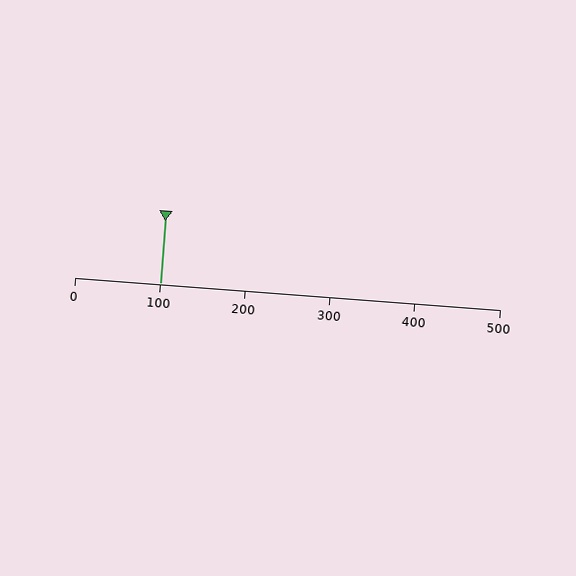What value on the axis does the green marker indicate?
The marker indicates approximately 100.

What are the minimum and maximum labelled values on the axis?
The axis runs from 0 to 500.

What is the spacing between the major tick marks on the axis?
The major ticks are spaced 100 apart.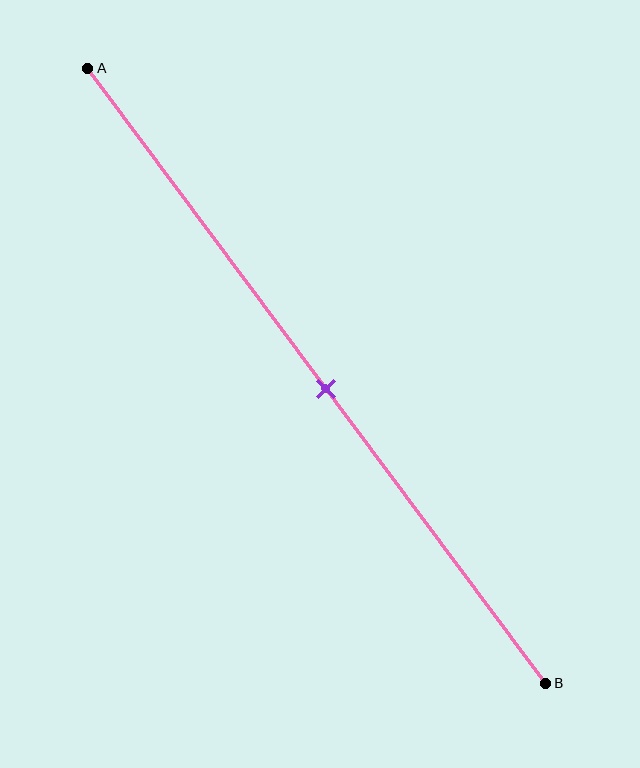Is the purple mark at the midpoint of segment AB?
Yes, the mark is approximately at the midpoint.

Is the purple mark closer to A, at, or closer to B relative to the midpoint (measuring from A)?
The purple mark is approximately at the midpoint of segment AB.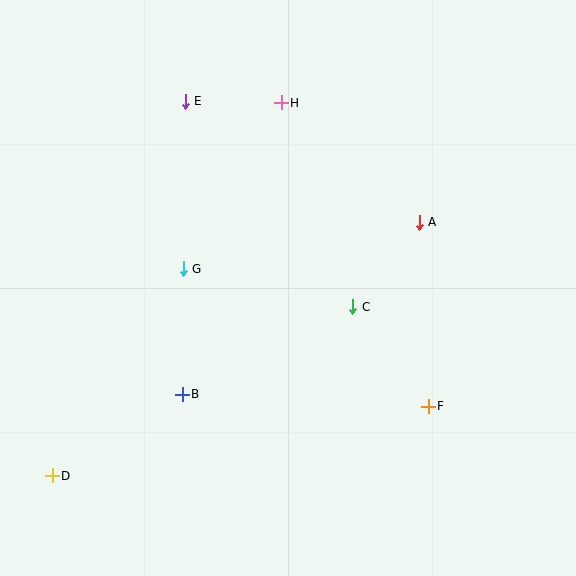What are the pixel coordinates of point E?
Point E is at (185, 101).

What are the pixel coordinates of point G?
Point G is at (183, 269).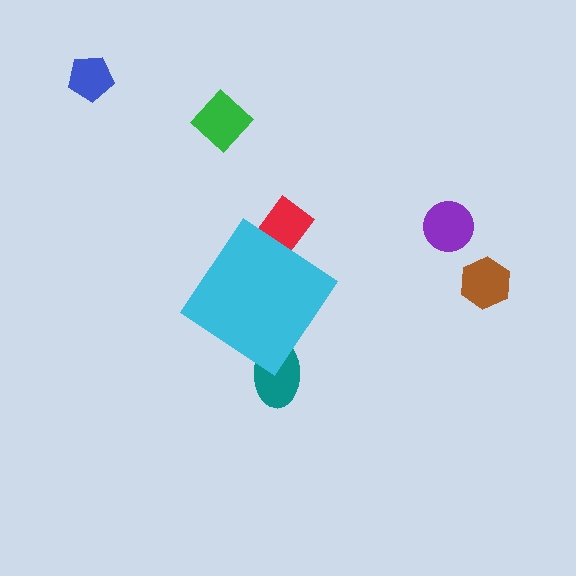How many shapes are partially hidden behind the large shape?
2 shapes are partially hidden.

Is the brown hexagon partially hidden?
No, the brown hexagon is fully visible.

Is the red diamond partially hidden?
Yes, the red diamond is partially hidden behind the cyan diamond.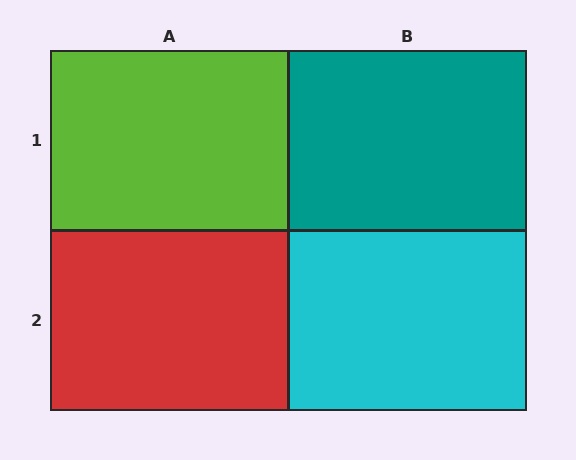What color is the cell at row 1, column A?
Lime.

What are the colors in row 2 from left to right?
Red, cyan.